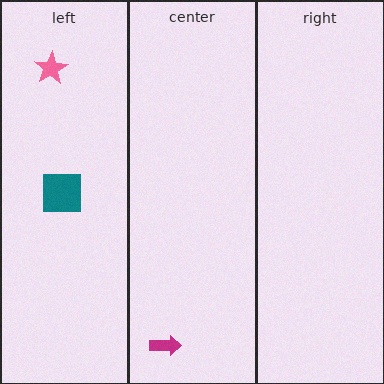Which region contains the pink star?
The left region.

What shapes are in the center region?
The magenta arrow.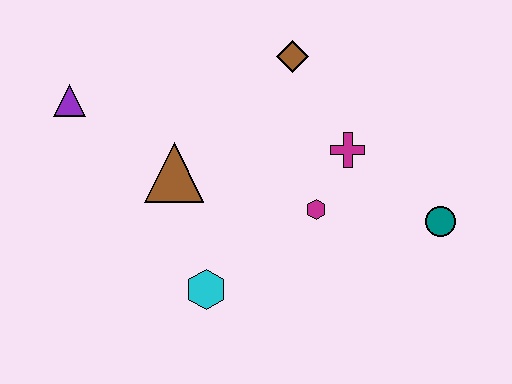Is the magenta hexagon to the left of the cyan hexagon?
No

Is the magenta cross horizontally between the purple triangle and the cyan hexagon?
No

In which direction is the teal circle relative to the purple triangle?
The teal circle is to the right of the purple triangle.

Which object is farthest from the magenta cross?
The purple triangle is farthest from the magenta cross.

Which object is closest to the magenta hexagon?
The magenta cross is closest to the magenta hexagon.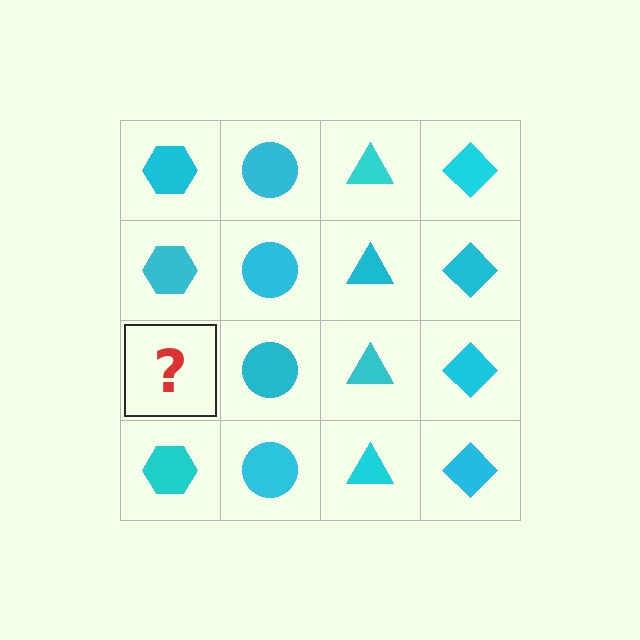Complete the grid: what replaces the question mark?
The question mark should be replaced with a cyan hexagon.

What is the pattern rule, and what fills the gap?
The rule is that each column has a consistent shape. The gap should be filled with a cyan hexagon.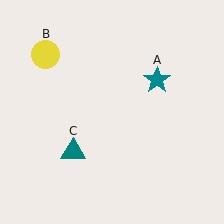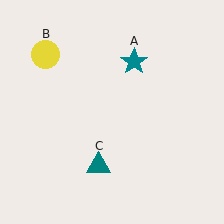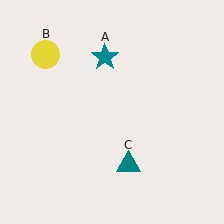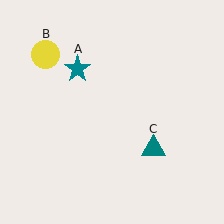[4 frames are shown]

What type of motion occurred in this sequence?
The teal star (object A), teal triangle (object C) rotated counterclockwise around the center of the scene.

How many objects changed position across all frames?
2 objects changed position: teal star (object A), teal triangle (object C).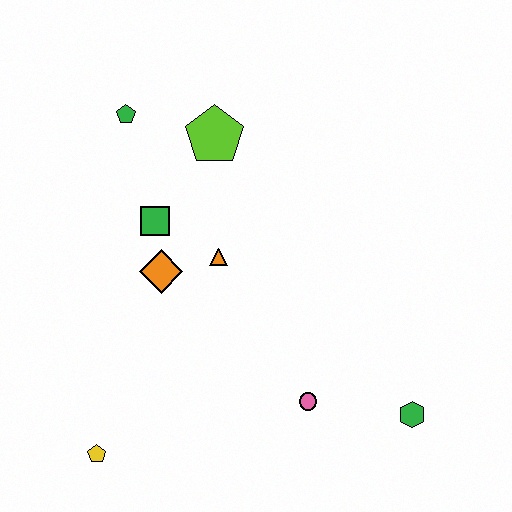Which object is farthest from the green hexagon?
The green pentagon is farthest from the green hexagon.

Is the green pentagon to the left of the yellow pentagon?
No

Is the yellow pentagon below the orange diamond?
Yes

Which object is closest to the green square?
The orange diamond is closest to the green square.